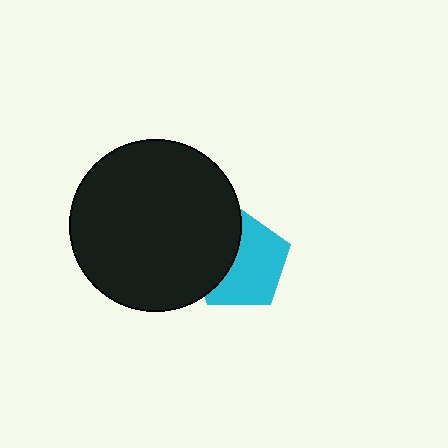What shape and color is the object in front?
The object in front is a black circle.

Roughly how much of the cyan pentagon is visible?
About half of it is visible (roughly 62%).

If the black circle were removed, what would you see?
You would see the complete cyan pentagon.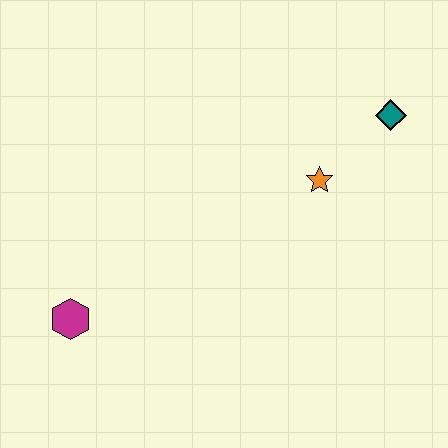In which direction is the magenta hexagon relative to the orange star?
The magenta hexagon is to the left of the orange star.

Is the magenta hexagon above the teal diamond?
No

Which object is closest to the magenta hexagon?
The orange star is closest to the magenta hexagon.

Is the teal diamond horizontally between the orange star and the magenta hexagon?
No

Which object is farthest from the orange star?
The magenta hexagon is farthest from the orange star.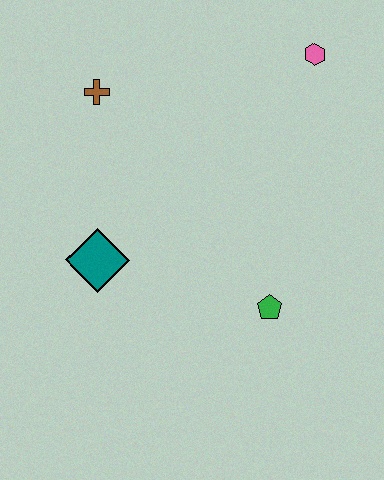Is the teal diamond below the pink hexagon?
Yes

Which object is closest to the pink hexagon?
The brown cross is closest to the pink hexagon.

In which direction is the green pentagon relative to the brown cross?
The green pentagon is below the brown cross.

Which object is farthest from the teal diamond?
The pink hexagon is farthest from the teal diamond.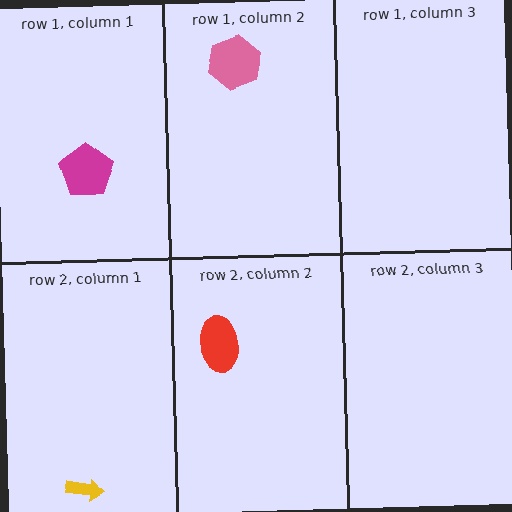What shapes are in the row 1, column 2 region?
The pink hexagon.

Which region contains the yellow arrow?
The row 2, column 1 region.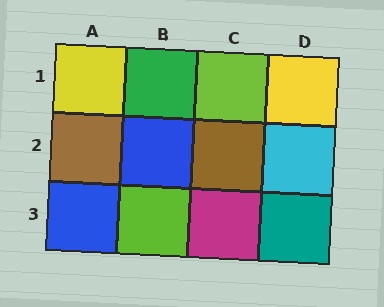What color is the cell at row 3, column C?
Magenta.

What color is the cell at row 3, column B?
Lime.